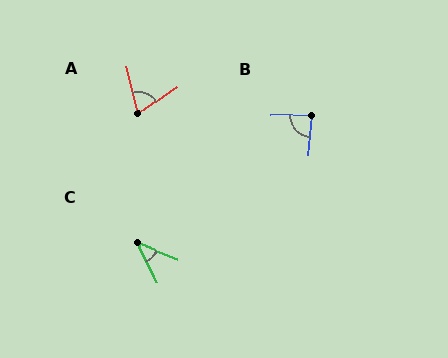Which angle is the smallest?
C, at approximately 42 degrees.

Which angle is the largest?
B, at approximately 84 degrees.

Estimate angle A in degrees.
Approximately 70 degrees.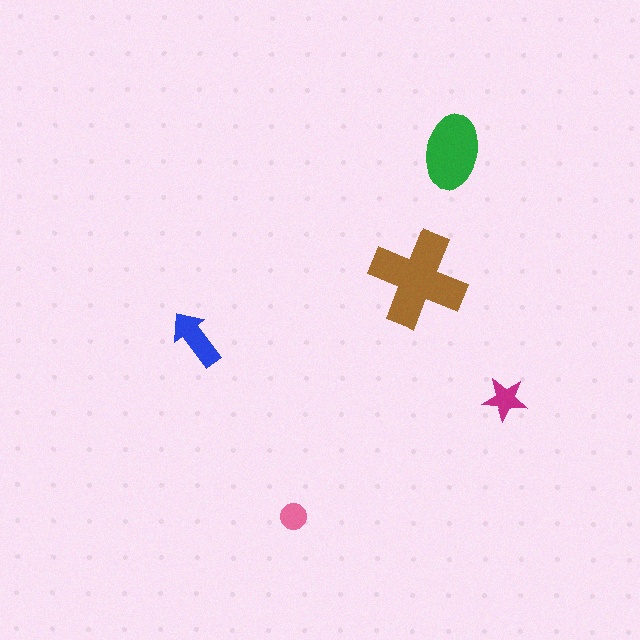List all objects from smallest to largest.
The pink circle, the magenta star, the blue arrow, the green ellipse, the brown cross.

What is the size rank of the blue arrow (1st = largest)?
3rd.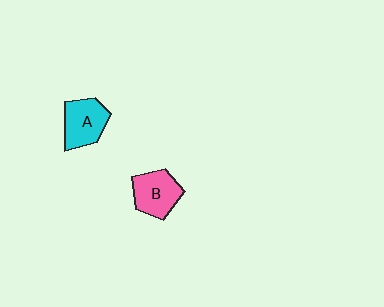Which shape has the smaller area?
Shape A (cyan).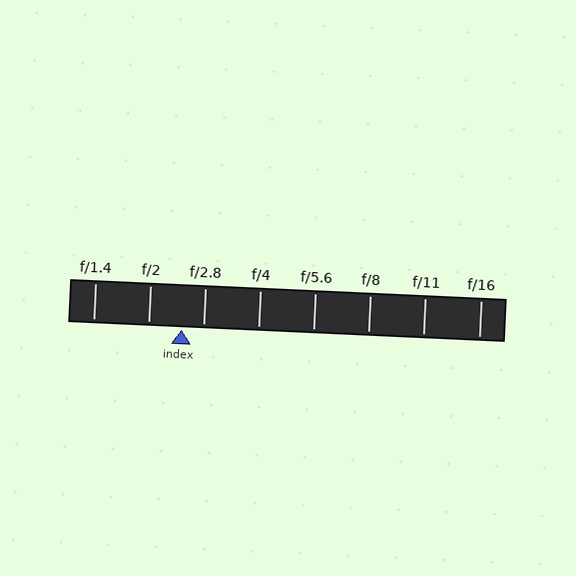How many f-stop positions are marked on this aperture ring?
There are 8 f-stop positions marked.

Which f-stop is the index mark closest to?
The index mark is closest to f/2.8.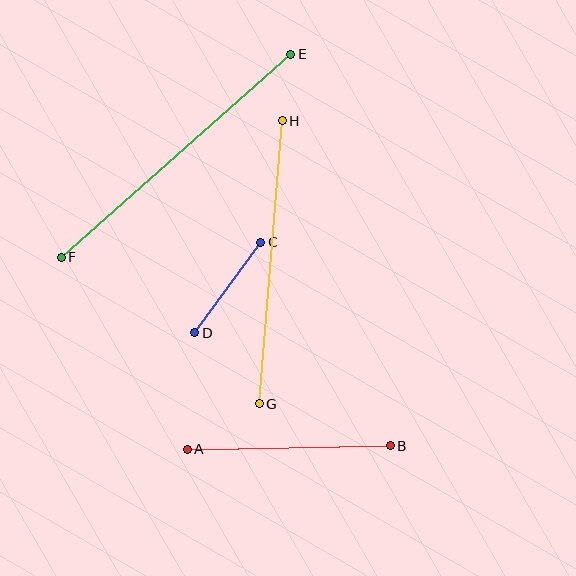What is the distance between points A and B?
The distance is approximately 203 pixels.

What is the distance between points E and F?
The distance is approximately 306 pixels.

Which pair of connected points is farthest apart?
Points E and F are farthest apart.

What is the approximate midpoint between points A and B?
The midpoint is at approximately (289, 448) pixels.